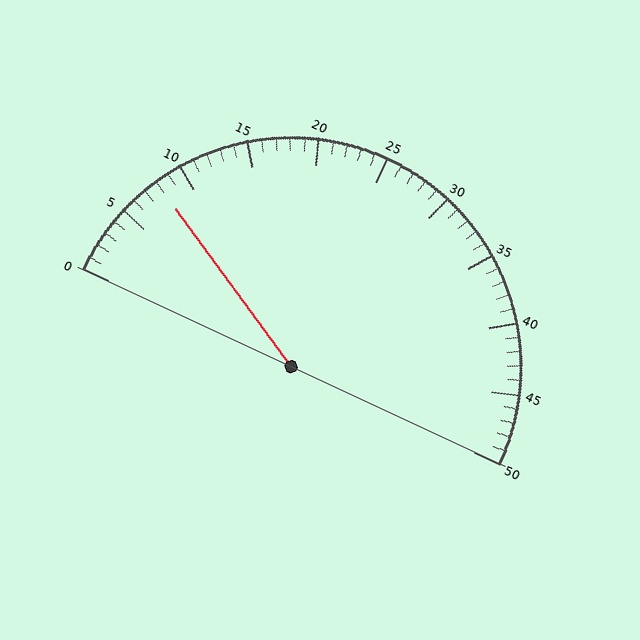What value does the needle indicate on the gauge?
The needle indicates approximately 8.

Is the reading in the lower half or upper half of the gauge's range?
The reading is in the lower half of the range (0 to 50).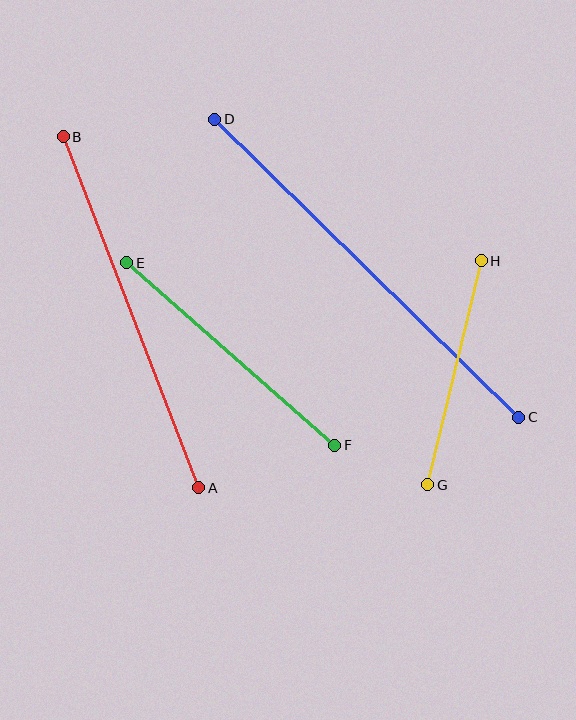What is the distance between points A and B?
The distance is approximately 376 pixels.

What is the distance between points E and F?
The distance is approximately 277 pixels.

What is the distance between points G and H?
The distance is approximately 230 pixels.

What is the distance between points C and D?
The distance is approximately 426 pixels.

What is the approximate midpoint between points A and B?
The midpoint is at approximately (131, 312) pixels.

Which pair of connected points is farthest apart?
Points C and D are farthest apart.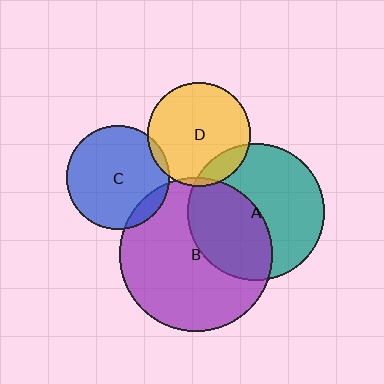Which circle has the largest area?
Circle B (purple).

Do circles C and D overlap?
Yes.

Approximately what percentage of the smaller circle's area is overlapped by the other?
Approximately 5%.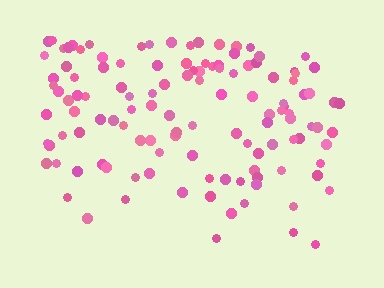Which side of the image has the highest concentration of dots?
The top.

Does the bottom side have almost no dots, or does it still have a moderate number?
Still a moderate number, just noticeably fewer than the top.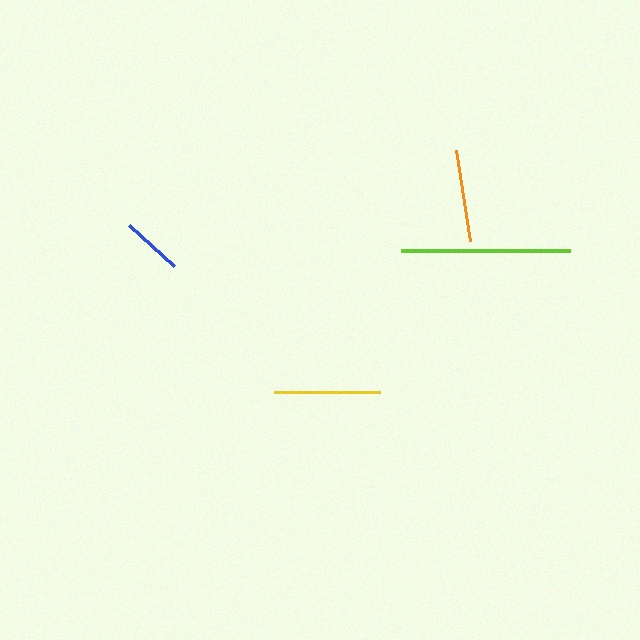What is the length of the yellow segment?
The yellow segment is approximately 106 pixels long.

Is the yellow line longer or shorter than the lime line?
The lime line is longer than the yellow line.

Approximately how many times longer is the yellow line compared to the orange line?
The yellow line is approximately 1.1 times the length of the orange line.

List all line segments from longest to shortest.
From longest to shortest: lime, yellow, orange, blue.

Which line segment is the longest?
The lime line is the longest at approximately 169 pixels.